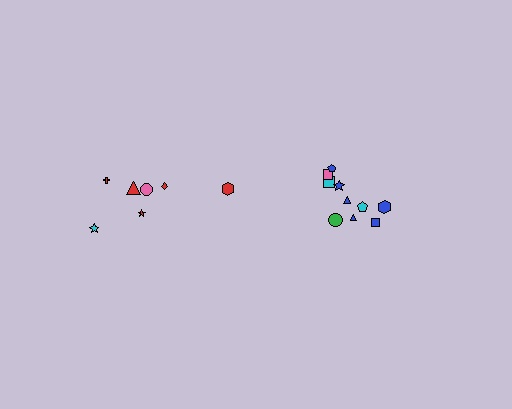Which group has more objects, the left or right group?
The right group.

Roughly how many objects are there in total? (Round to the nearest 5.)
Roughly 15 objects in total.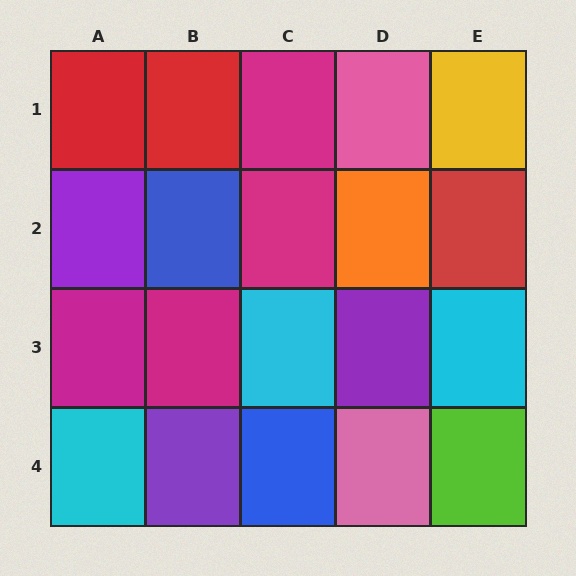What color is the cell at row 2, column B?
Blue.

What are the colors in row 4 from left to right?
Cyan, purple, blue, pink, lime.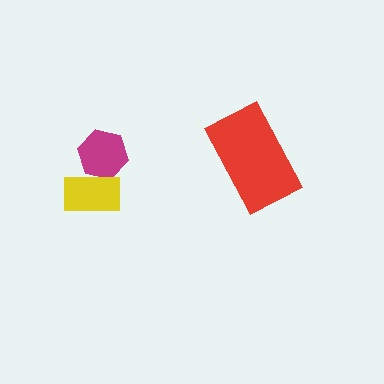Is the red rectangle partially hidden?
No, no other shape covers it.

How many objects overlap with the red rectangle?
0 objects overlap with the red rectangle.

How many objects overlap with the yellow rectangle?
1 object overlaps with the yellow rectangle.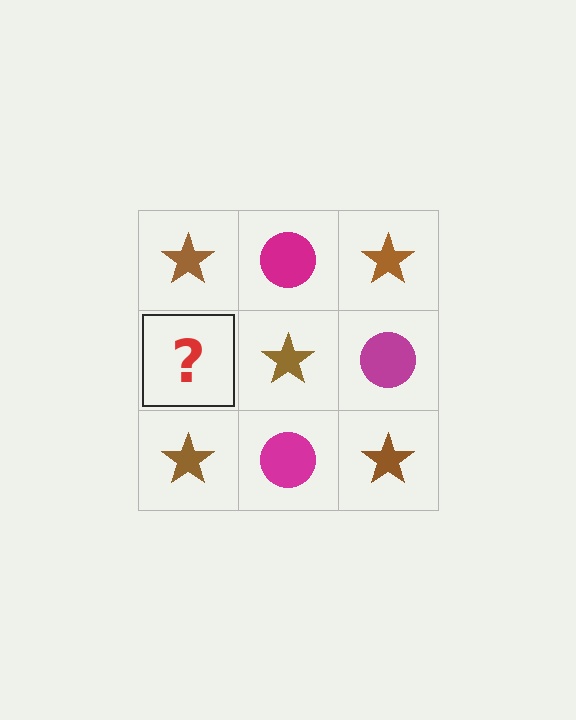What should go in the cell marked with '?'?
The missing cell should contain a magenta circle.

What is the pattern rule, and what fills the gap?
The rule is that it alternates brown star and magenta circle in a checkerboard pattern. The gap should be filled with a magenta circle.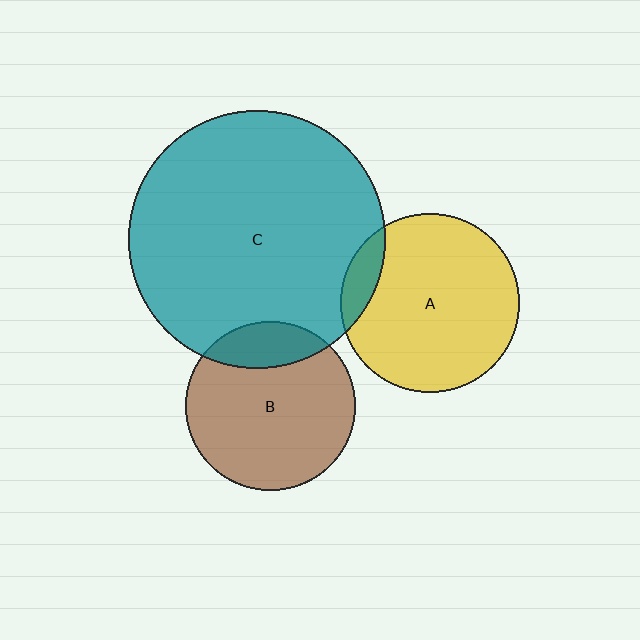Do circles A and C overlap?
Yes.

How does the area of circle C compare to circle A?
Approximately 2.1 times.